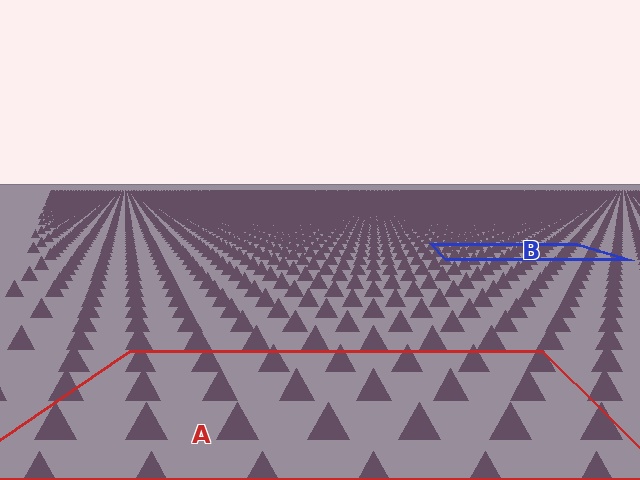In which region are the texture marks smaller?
The texture marks are smaller in region B, because it is farther away.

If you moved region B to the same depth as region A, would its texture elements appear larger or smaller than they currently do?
They would appear larger. At a closer depth, the same texture elements are projected at a bigger on-screen size.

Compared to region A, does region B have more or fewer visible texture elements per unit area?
Region B has more texture elements per unit area — they are packed more densely because it is farther away.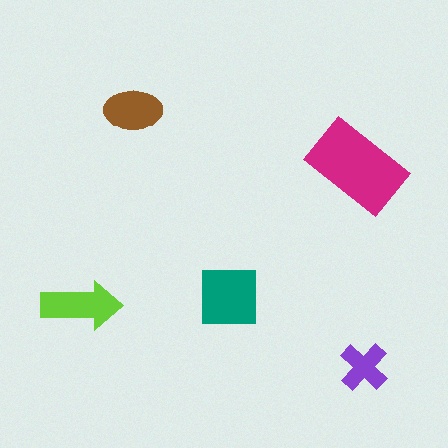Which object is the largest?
The magenta rectangle.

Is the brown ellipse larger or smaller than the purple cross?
Larger.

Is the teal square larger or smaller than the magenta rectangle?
Smaller.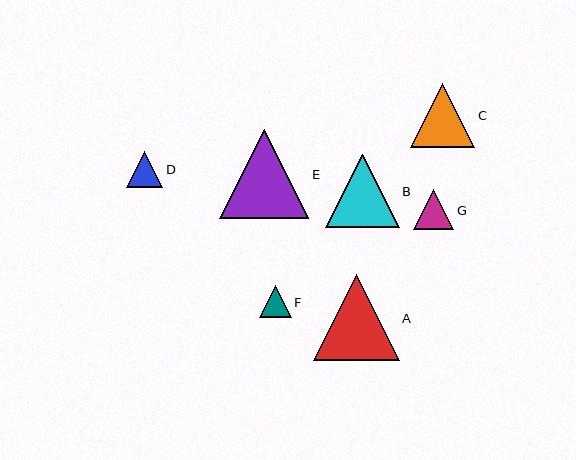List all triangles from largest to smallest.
From largest to smallest: E, A, B, C, G, D, F.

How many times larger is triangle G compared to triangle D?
Triangle G is approximately 1.1 times the size of triangle D.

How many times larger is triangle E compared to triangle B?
Triangle E is approximately 1.2 times the size of triangle B.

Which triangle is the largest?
Triangle E is the largest with a size of approximately 89 pixels.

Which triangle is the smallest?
Triangle F is the smallest with a size of approximately 32 pixels.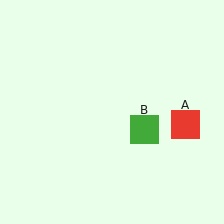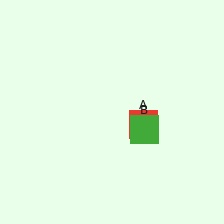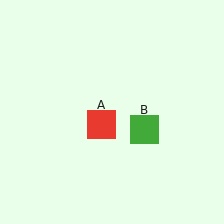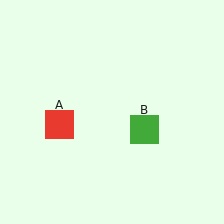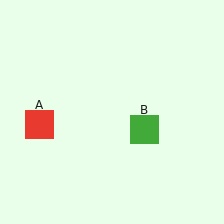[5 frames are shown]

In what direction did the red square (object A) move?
The red square (object A) moved left.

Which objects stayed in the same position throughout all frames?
Green square (object B) remained stationary.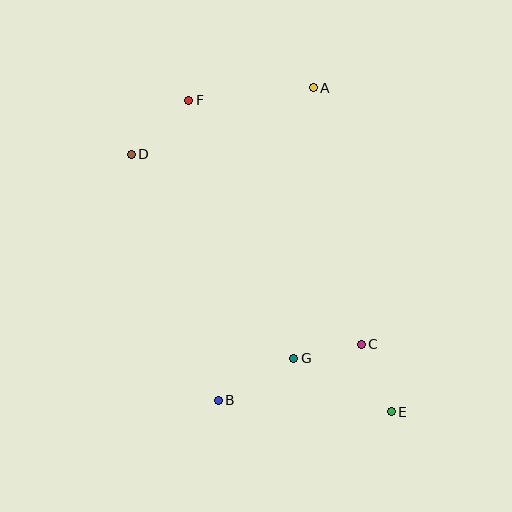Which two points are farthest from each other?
Points E and F are farthest from each other.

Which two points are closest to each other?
Points C and G are closest to each other.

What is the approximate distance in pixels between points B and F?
The distance between B and F is approximately 301 pixels.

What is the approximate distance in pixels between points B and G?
The distance between B and G is approximately 86 pixels.